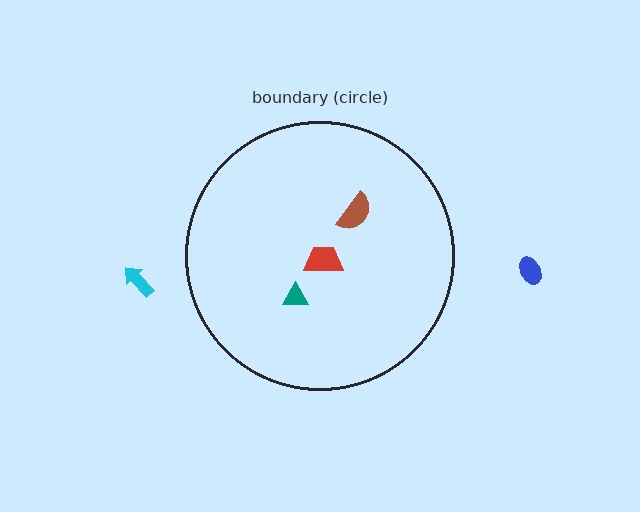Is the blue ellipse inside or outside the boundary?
Outside.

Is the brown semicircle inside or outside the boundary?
Inside.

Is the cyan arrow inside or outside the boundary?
Outside.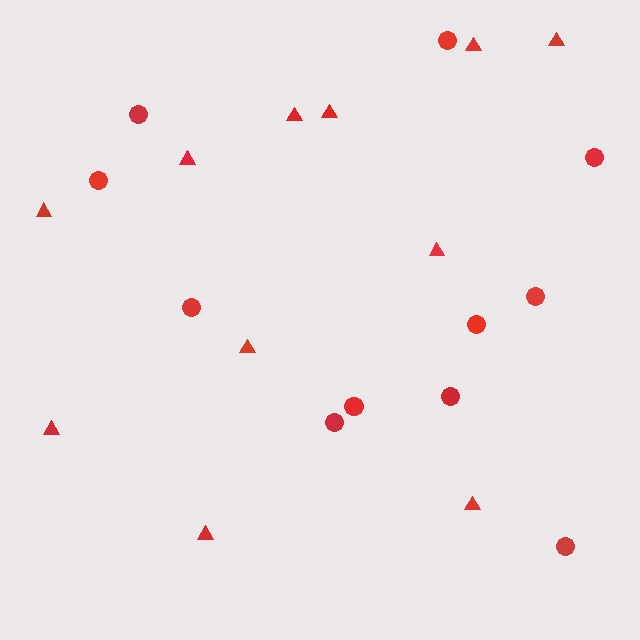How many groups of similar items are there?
There are 2 groups: one group of triangles (11) and one group of circles (11).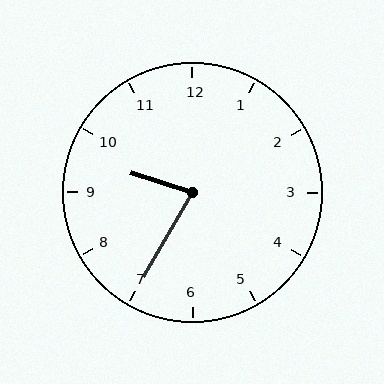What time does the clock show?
9:35.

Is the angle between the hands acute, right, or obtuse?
It is acute.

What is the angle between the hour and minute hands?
Approximately 78 degrees.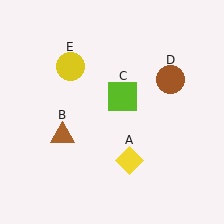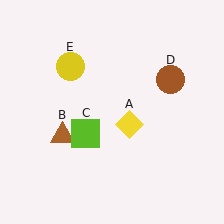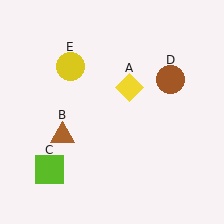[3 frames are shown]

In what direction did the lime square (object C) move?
The lime square (object C) moved down and to the left.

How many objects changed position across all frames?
2 objects changed position: yellow diamond (object A), lime square (object C).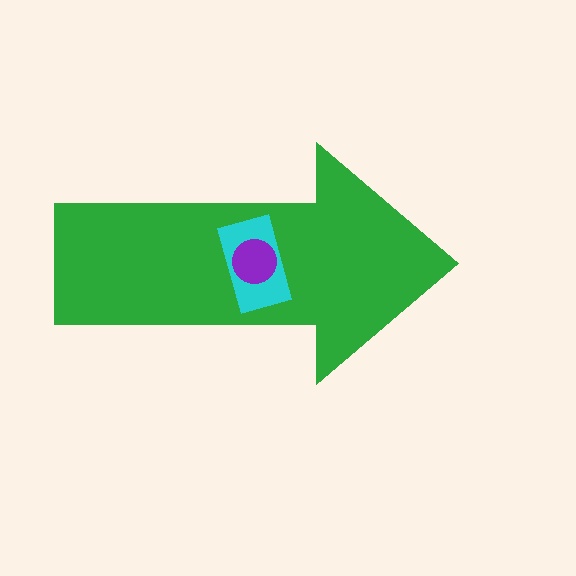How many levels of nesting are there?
3.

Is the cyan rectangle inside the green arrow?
Yes.